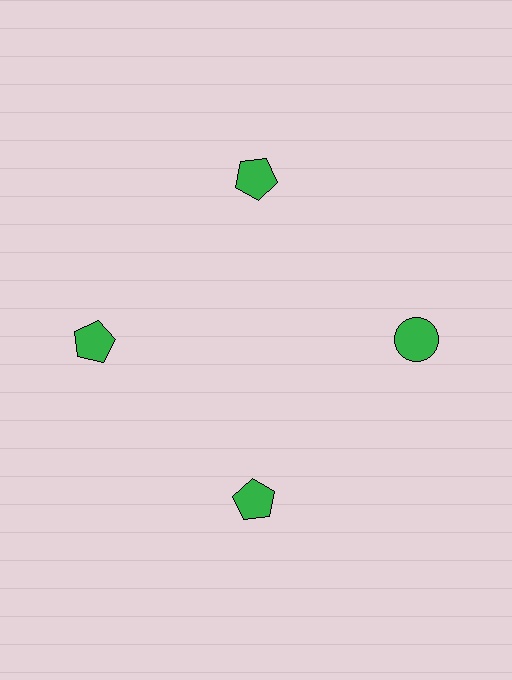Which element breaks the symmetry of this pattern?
The green circle at roughly the 3 o'clock position breaks the symmetry. All other shapes are green pentagons.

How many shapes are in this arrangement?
There are 4 shapes arranged in a ring pattern.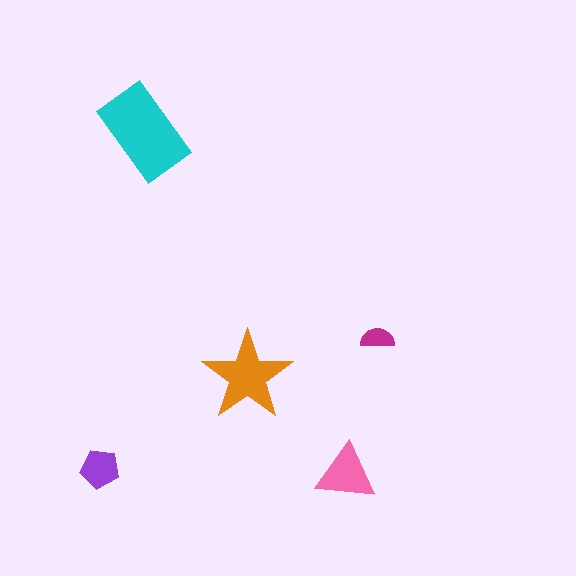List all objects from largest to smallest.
The cyan rectangle, the orange star, the pink triangle, the purple pentagon, the magenta semicircle.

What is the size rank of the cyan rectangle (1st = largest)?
1st.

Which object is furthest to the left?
The purple pentagon is leftmost.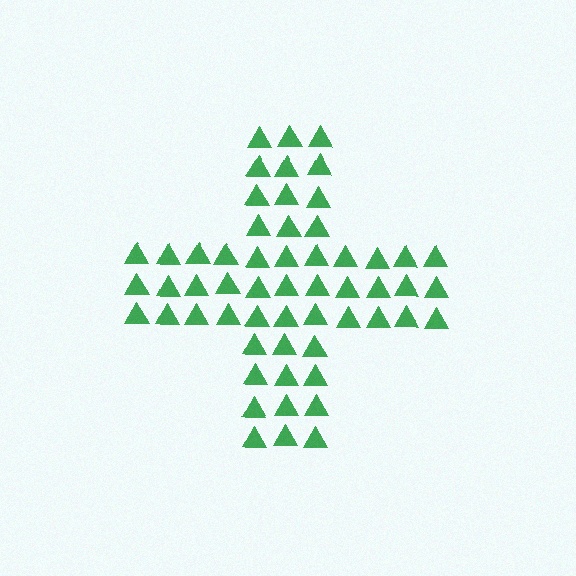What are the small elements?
The small elements are triangles.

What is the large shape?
The large shape is a cross.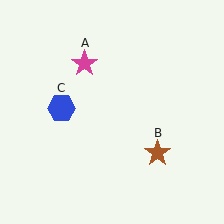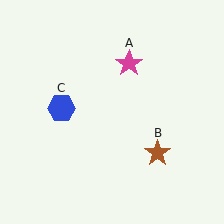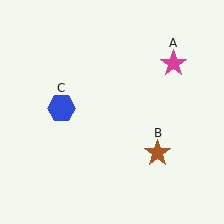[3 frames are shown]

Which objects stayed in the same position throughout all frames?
Brown star (object B) and blue hexagon (object C) remained stationary.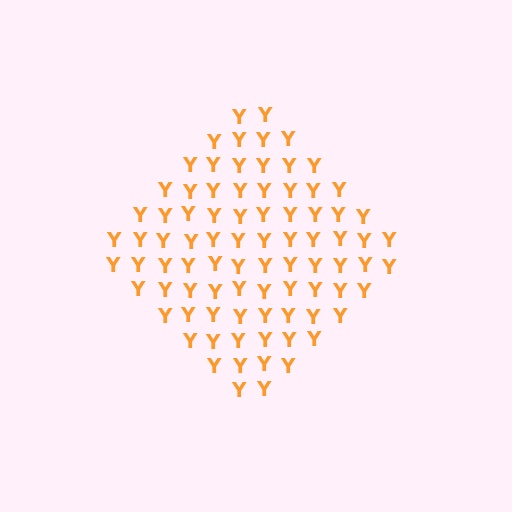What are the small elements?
The small elements are letter Y's.